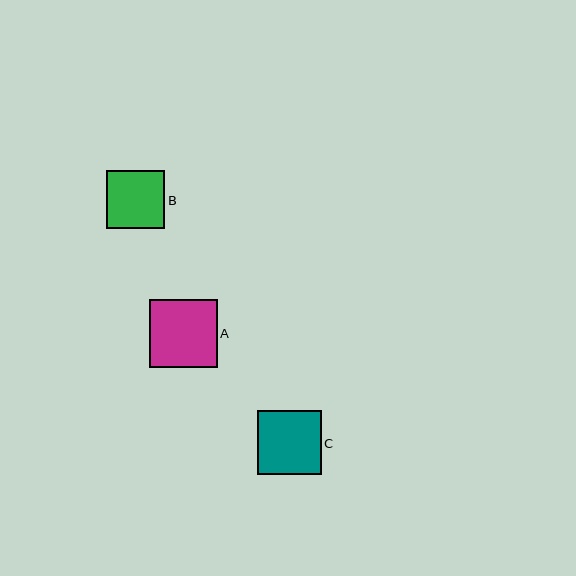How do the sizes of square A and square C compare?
Square A and square C are approximately the same size.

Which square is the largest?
Square A is the largest with a size of approximately 68 pixels.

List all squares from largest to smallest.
From largest to smallest: A, C, B.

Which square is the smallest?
Square B is the smallest with a size of approximately 59 pixels.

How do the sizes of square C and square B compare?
Square C and square B are approximately the same size.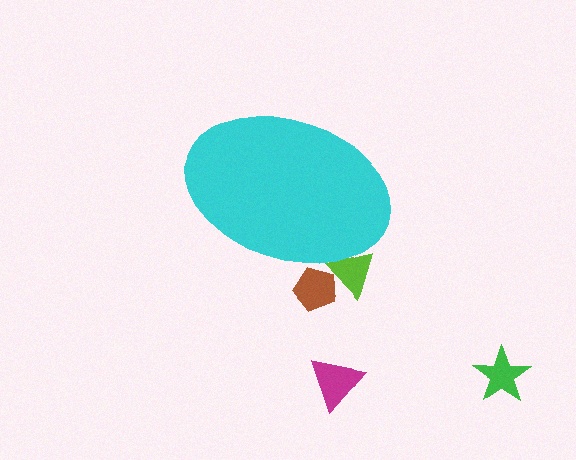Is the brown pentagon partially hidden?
Yes, the brown pentagon is partially hidden behind the cyan ellipse.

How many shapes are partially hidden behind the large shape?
2 shapes are partially hidden.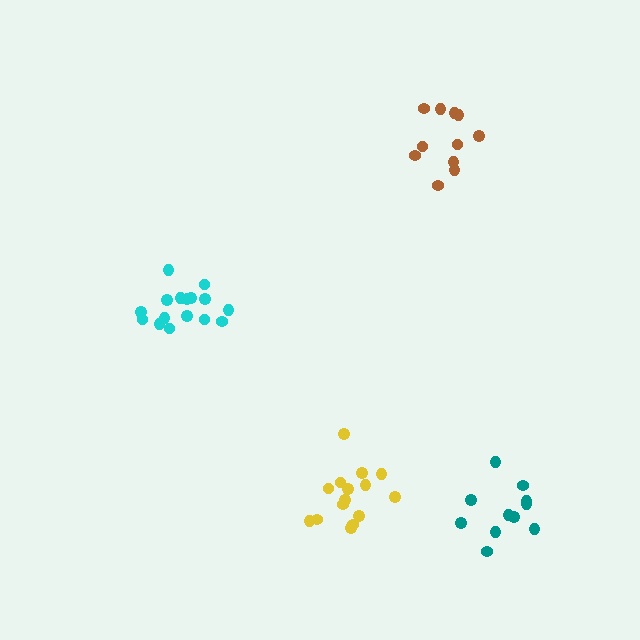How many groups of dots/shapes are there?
There are 4 groups.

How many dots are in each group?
Group 1: 15 dots, Group 2: 11 dots, Group 3: 11 dots, Group 4: 16 dots (53 total).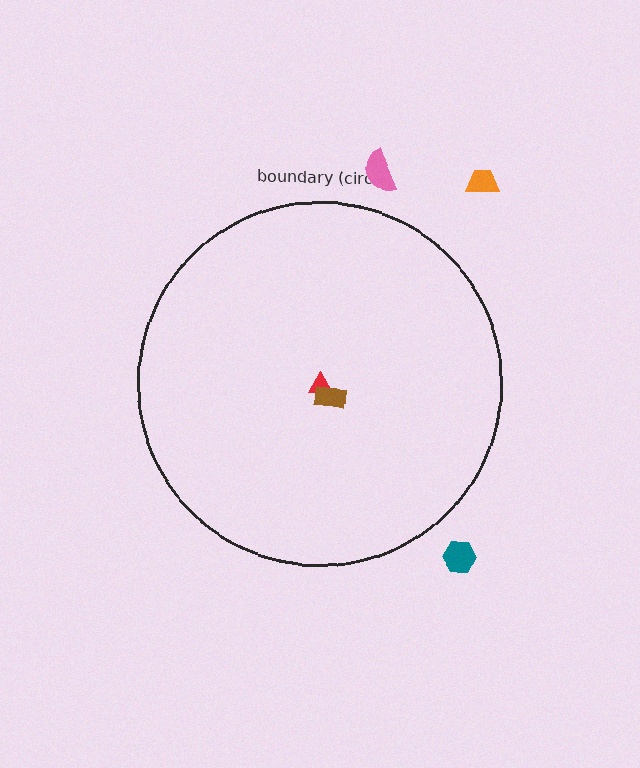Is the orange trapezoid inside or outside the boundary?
Outside.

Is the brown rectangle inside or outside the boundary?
Inside.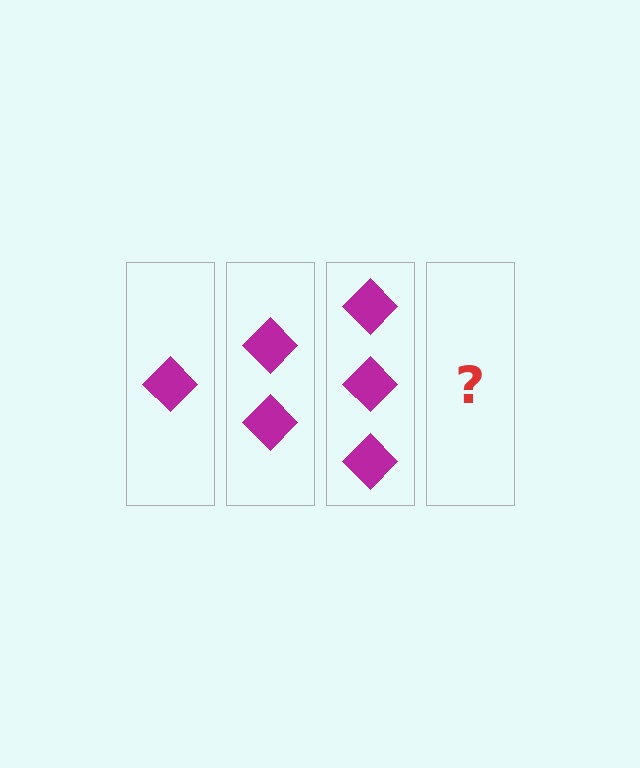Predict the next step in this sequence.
The next step is 4 diamonds.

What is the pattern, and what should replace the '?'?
The pattern is that each step adds one more diamond. The '?' should be 4 diamonds.